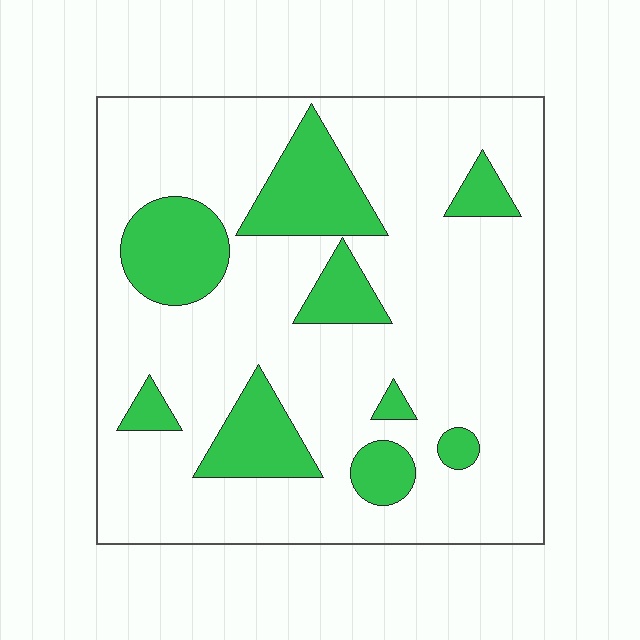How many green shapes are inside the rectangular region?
9.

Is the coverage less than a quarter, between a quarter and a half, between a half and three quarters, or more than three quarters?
Less than a quarter.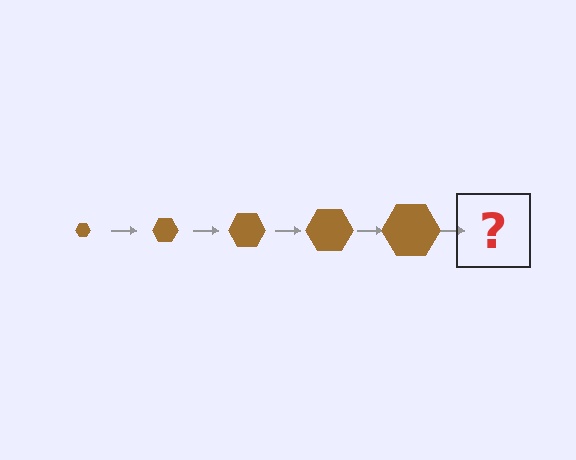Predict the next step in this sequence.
The next step is a brown hexagon, larger than the previous one.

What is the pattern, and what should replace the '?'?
The pattern is that the hexagon gets progressively larger each step. The '?' should be a brown hexagon, larger than the previous one.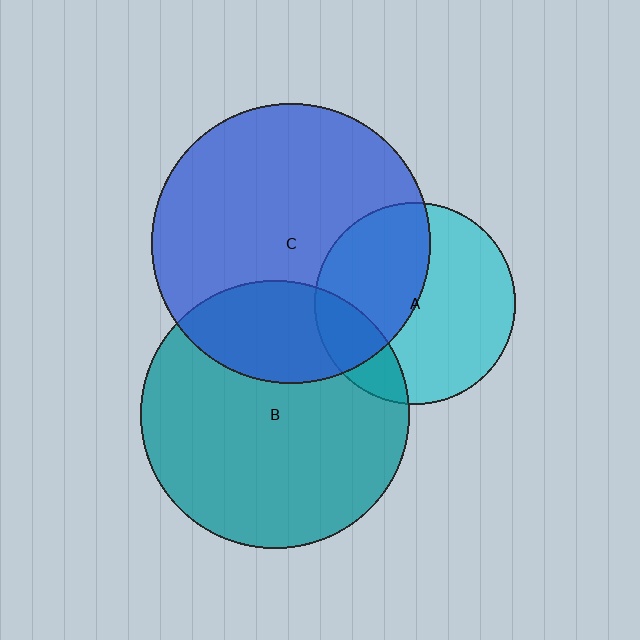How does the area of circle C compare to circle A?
Approximately 1.9 times.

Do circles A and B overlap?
Yes.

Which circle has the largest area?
Circle C (blue).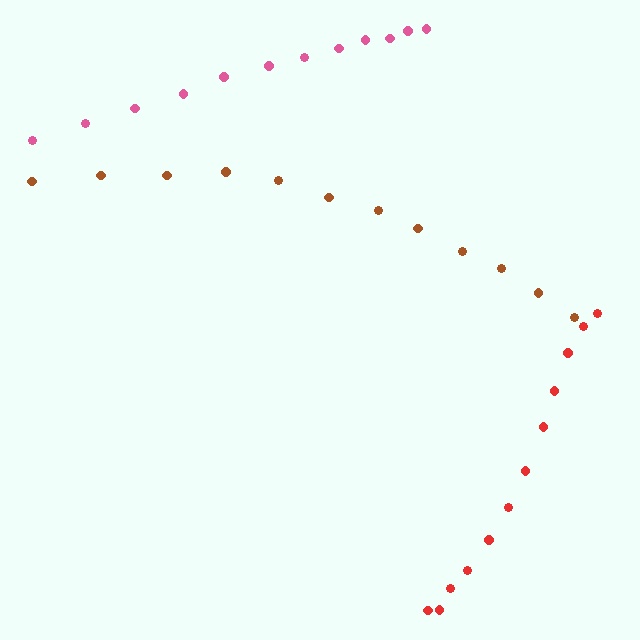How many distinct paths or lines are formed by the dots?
There are 3 distinct paths.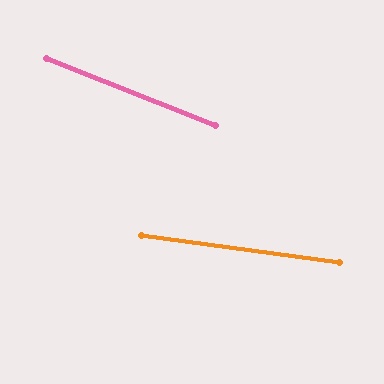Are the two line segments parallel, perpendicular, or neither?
Neither parallel nor perpendicular — they differ by about 14°.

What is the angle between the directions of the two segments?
Approximately 14 degrees.